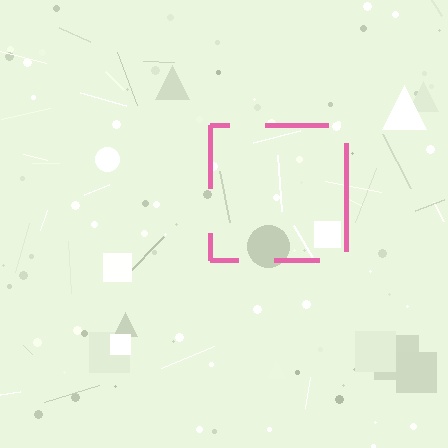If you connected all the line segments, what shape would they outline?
They would outline a square.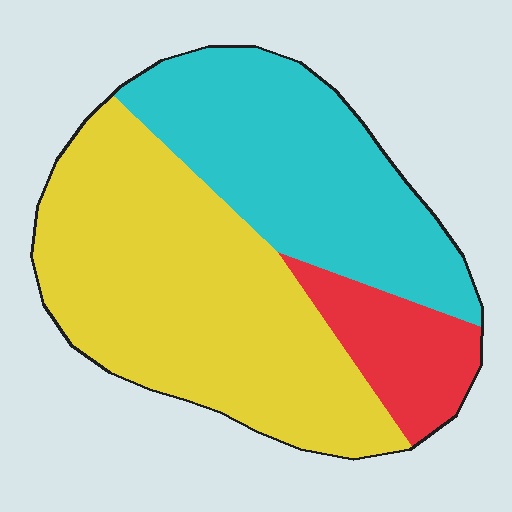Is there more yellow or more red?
Yellow.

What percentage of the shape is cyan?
Cyan covers roughly 35% of the shape.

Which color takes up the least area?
Red, at roughly 15%.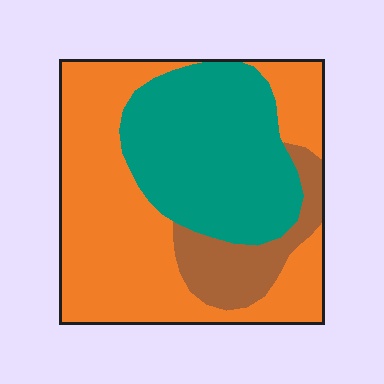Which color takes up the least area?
Brown, at roughly 15%.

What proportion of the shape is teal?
Teal covers around 35% of the shape.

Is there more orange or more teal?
Orange.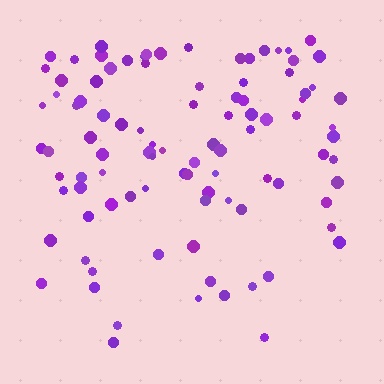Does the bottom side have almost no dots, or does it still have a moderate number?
Still a moderate number, just noticeably fewer than the top.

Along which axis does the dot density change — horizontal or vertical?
Vertical.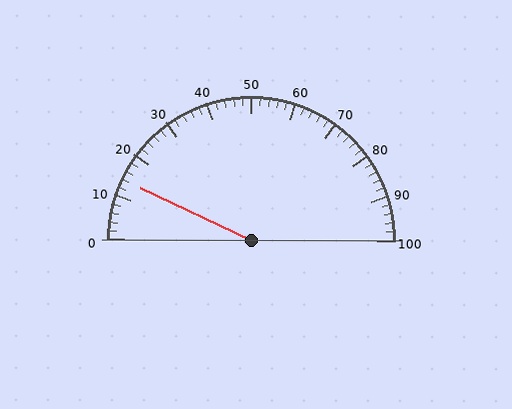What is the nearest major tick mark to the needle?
The nearest major tick mark is 10.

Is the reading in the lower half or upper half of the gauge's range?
The reading is in the lower half of the range (0 to 100).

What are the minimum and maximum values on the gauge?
The gauge ranges from 0 to 100.